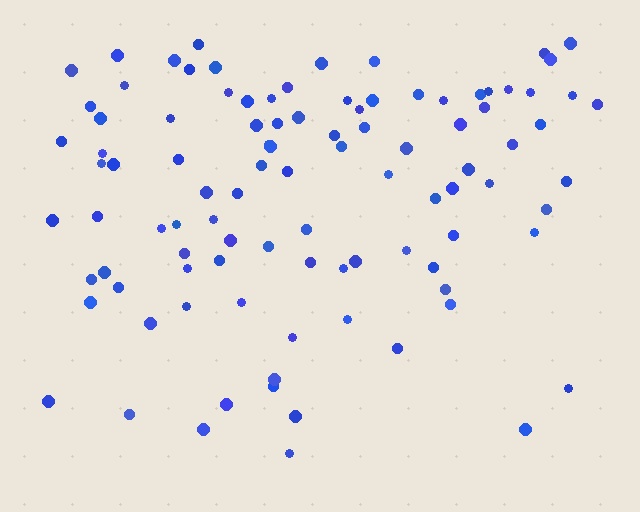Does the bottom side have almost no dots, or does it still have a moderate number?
Still a moderate number, just noticeably fewer than the top.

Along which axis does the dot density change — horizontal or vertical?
Vertical.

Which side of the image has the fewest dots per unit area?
The bottom.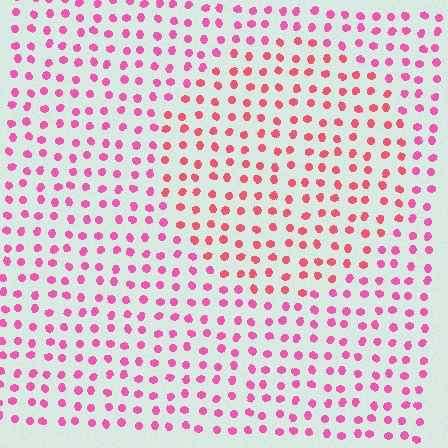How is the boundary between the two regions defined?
The boundary is defined purely by a slight shift in hue (about 27 degrees). Spacing, size, and orientation are identical on both sides.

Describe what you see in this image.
The image is filled with small pink elements in a uniform arrangement. A circle-shaped region is visible where the elements are tinted to a slightly different hue, forming a subtle color boundary.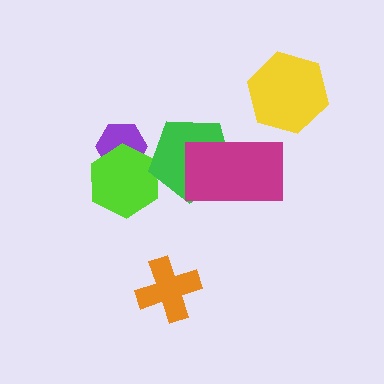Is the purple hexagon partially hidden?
Yes, it is partially covered by another shape.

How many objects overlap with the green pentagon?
2 objects overlap with the green pentagon.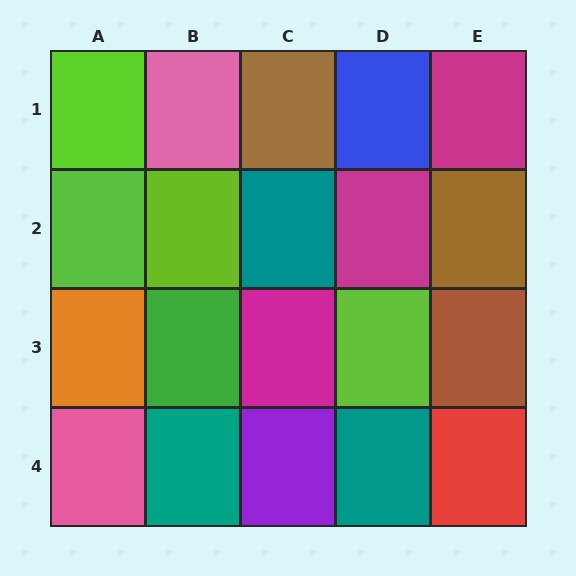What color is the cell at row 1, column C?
Brown.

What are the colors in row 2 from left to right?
Lime, lime, teal, magenta, brown.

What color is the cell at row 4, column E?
Red.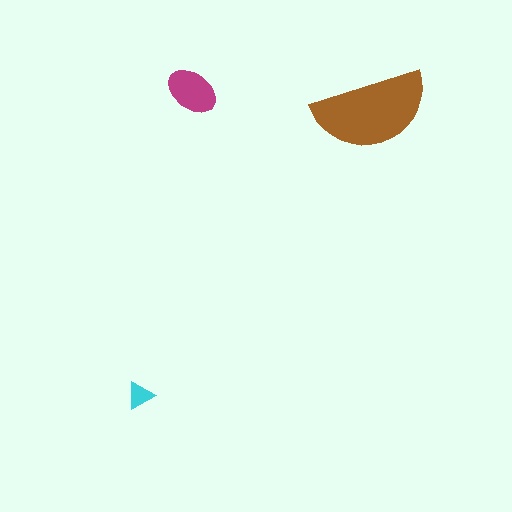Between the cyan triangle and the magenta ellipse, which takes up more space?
The magenta ellipse.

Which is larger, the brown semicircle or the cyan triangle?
The brown semicircle.